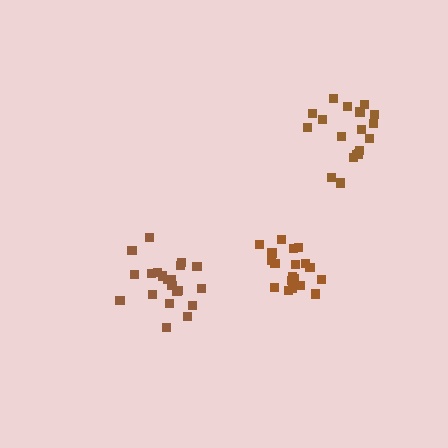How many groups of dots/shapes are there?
There are 3 groups.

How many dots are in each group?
Group 1: 18 dots, Group 2: 21 dots, Group 3: 20 dots (59 total).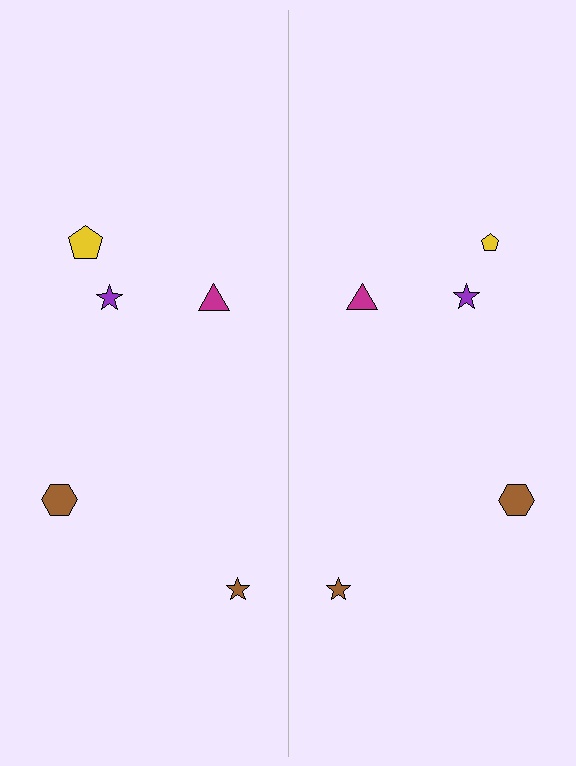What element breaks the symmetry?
The yellow pentagon on the right side has a different size than its mirror counterpart.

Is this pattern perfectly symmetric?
No, the pattern is not perfectly symmetric. The yellow pentagon on the right side has a different size than its mirror counterpart.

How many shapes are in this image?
There are 10 shapes in this image.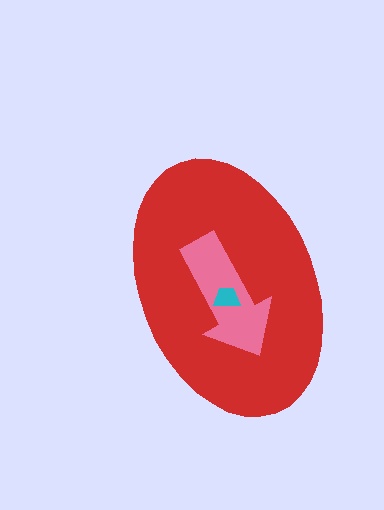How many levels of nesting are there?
3.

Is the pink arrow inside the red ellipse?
Yes.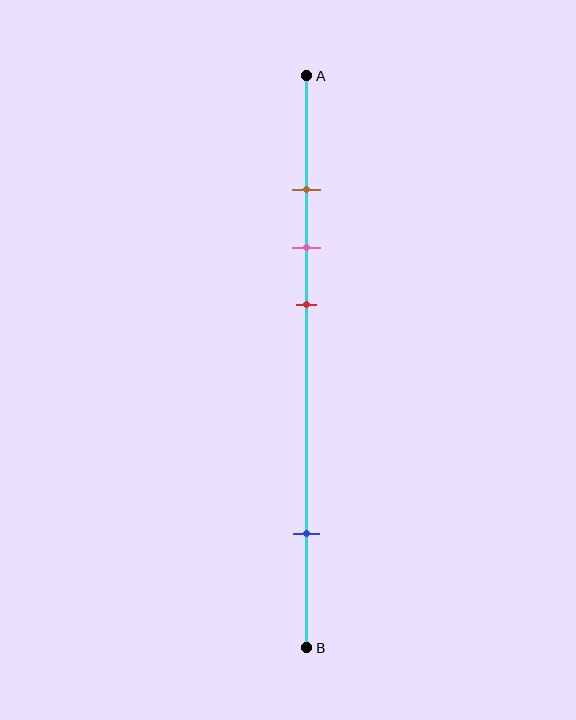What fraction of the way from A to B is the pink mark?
The pink mark is approximately 30% (0.3) of the way from A to B.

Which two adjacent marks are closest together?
The brown and pink marks are the closest adjacent pair.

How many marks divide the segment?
There are 4 marks dividing the segment.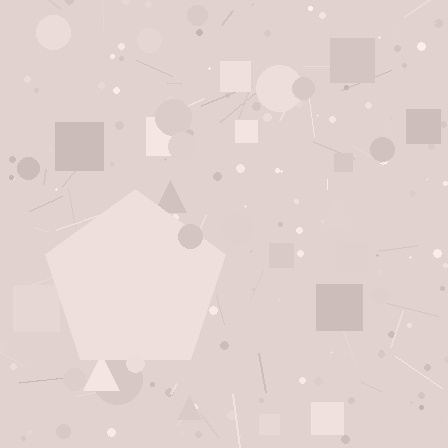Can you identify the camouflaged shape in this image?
The camouflaged shape is a pentagon.